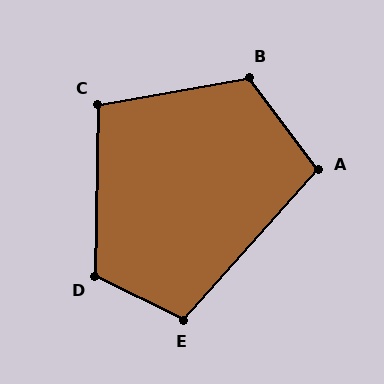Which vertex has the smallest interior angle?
C, at approximately 101 degrees.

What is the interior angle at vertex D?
Approximately 115 degrees (obtuse).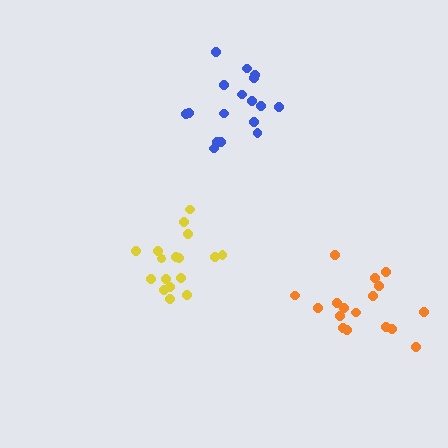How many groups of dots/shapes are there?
There are 3 groups.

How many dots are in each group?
Group 1: 17 dots, Group 2: 17 dots, Group 3: 17 dots (51 total).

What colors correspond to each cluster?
The clusters are colored: blue, orange, yellow.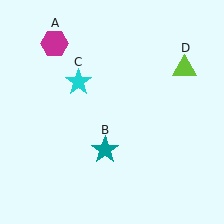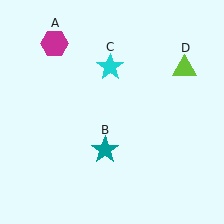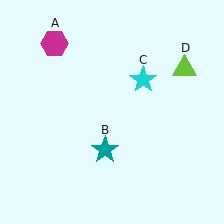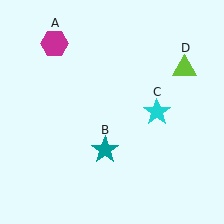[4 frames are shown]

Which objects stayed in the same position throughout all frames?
Magenta hexagon (object A) and teal star (object B) and lime triangle (object D) remained stationary.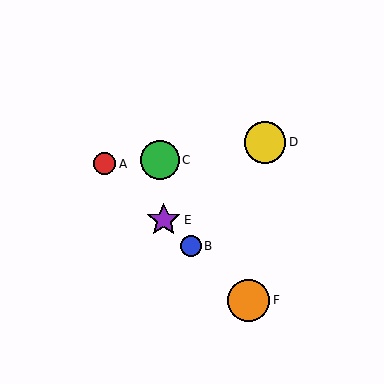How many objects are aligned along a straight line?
4 objects (A, B, E, F) are aligned along a straight line.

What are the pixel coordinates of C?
Object C is at (160, 160).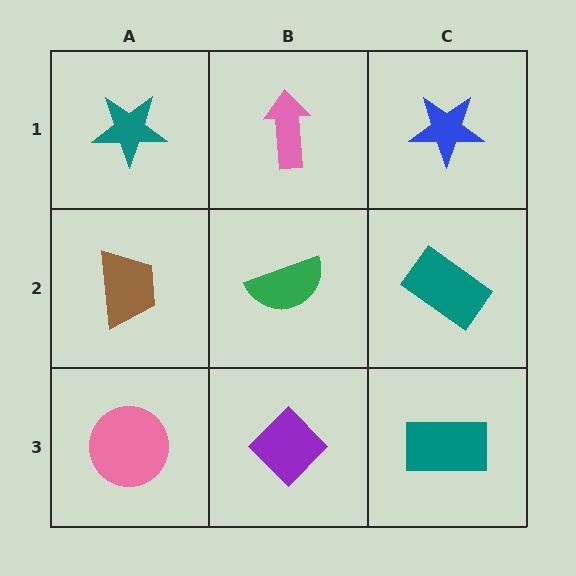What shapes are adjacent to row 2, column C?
A blue star (row 1, column C), a teal rectangle (row 3, column C), a green semicircle (row 2, column B).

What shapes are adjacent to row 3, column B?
A green semicircle (row 2, column B), a pink circle (row 3, column A), a teal rectangle (row 3, column C).